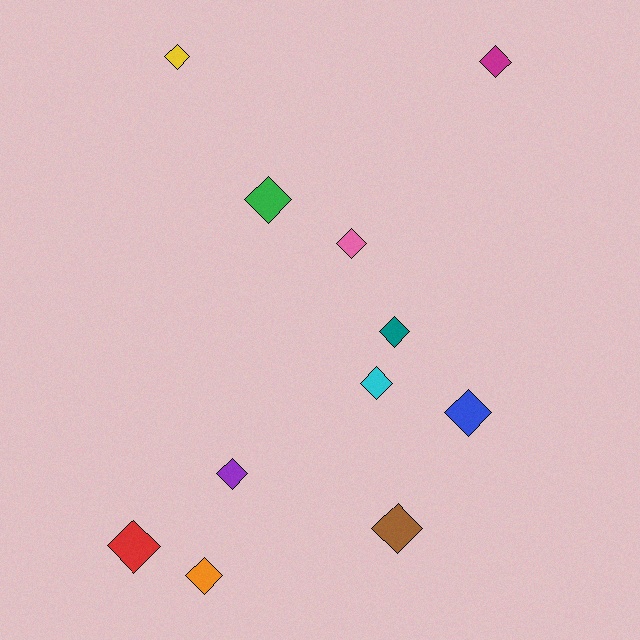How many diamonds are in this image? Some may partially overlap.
There are 11 diamonds.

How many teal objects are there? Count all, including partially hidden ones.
There is 1 teal object.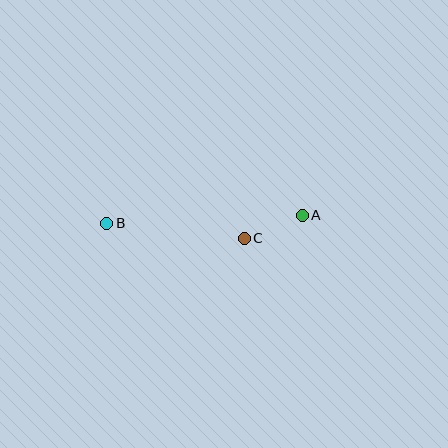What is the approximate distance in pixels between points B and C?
The distance between B and C is approximately 139 pixels.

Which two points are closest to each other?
Points A and C are closest to each other.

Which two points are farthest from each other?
Points A and B are farthest from each other.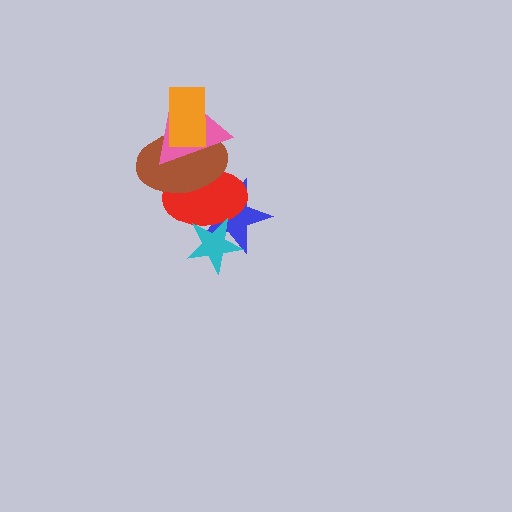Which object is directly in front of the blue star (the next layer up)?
The red ellipse is directly in front of the blue star.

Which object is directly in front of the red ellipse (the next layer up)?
The cyan star is directly in front of the red ellipse.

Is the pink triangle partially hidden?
Yes, it is partially covered by another shape.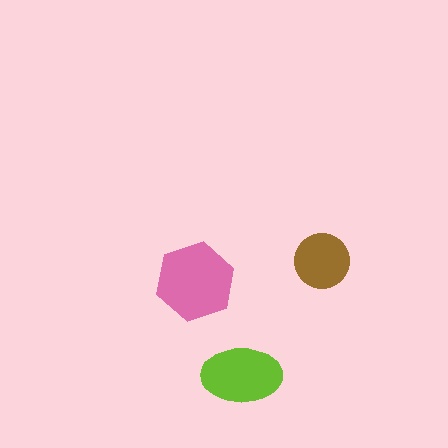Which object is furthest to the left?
The pink hexagon is leftmost.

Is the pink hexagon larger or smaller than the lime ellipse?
Larger.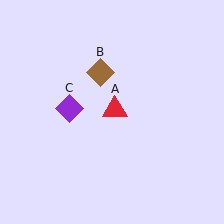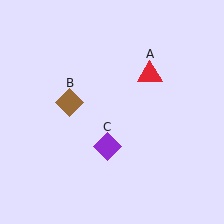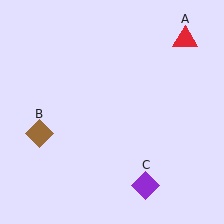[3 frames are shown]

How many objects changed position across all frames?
3 objects changed position: red triangle (object A), brown diamond (object B), purple diamond (object C).